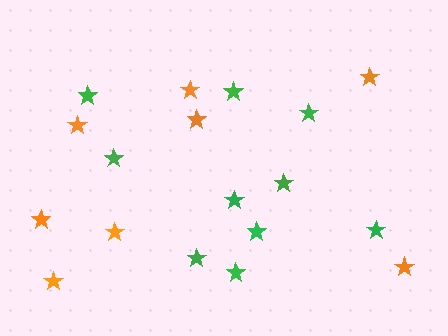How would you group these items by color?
There are 2 groups: one group of orange stars (8) and one group of green stars (10).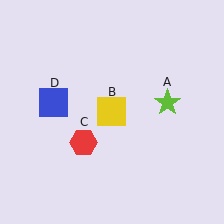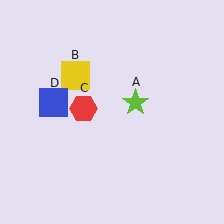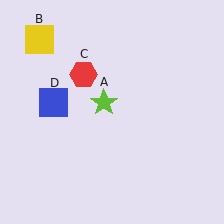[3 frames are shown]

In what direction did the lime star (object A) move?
The lime star (object A) moved left.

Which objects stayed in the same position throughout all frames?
Blue square (object D) remained stationary.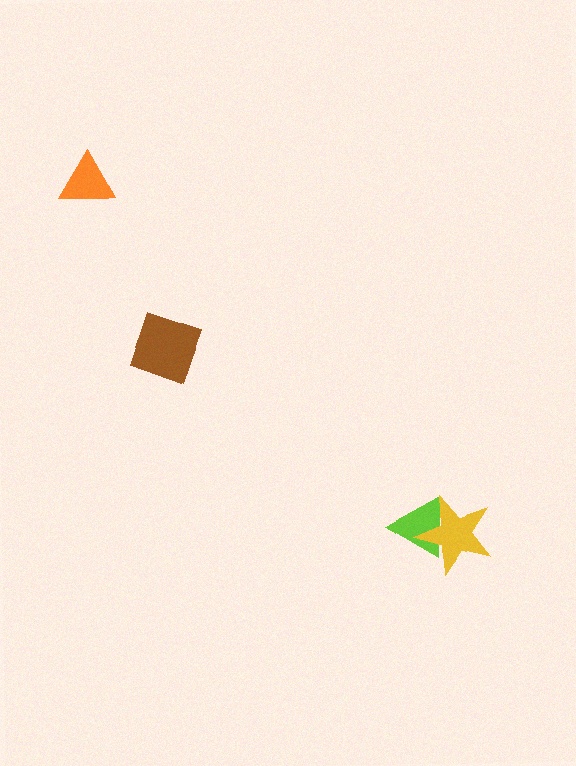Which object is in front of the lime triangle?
The yellow star is in front of the lime triangle.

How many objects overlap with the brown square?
0 objects overlap with the brown square.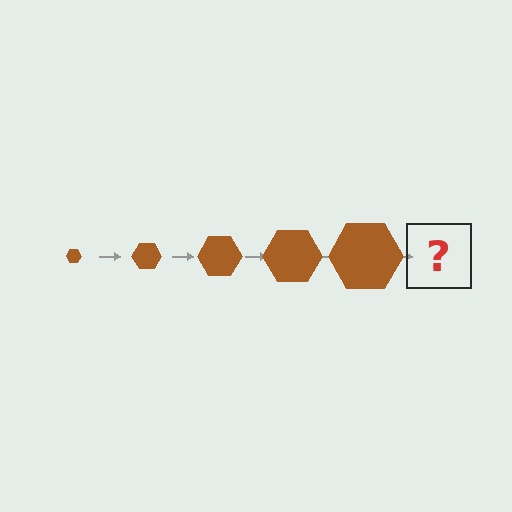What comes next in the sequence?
The next element should be a brown hexagon, larger than the previous one.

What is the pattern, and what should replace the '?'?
The pattern is that the hexagon gets progressively larger each step. The '?' should be a brown hexagon, larger than the previous one.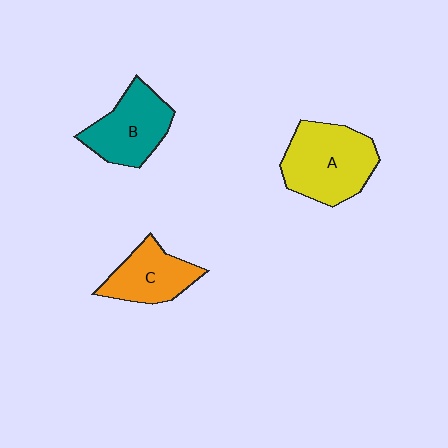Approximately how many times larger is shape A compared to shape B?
Approximately 1.3 times.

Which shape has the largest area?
Shape A (yellow).